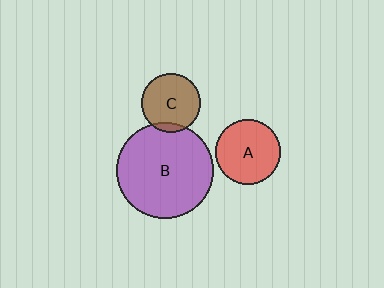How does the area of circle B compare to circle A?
Approximately 2.2 times.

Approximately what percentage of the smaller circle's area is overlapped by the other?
Approximately 10%.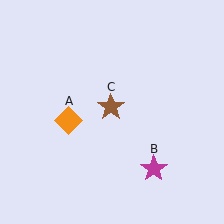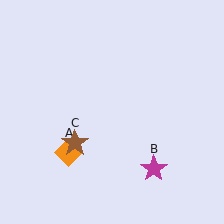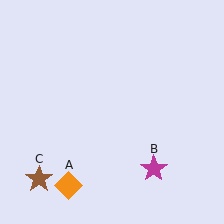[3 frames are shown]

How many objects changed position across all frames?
2 objects changed position: orange diamond (object A), brown star (object C).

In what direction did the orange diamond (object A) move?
The orange diamond (object A) moved down.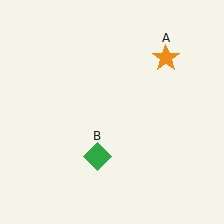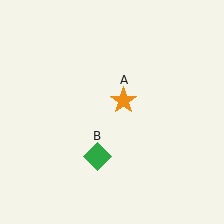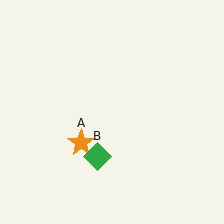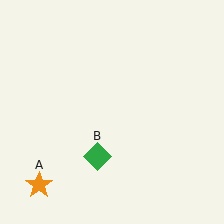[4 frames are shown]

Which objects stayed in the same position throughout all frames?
Green diamond (object B) remained stationary.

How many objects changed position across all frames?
1 object changed position: orange star (object A).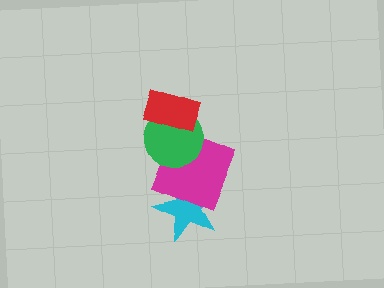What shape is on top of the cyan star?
The magenta square is on top of the cyan star.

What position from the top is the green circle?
The green circle is 2nd from the top.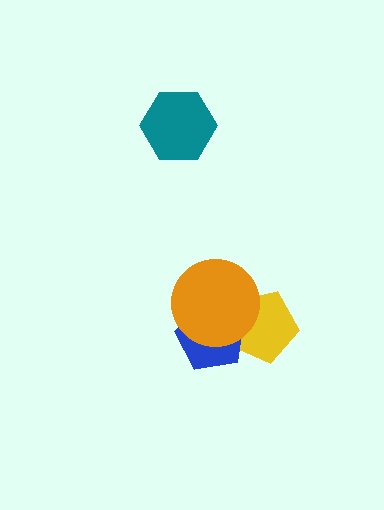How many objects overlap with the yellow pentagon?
2 objects overlap with the yellow pentagon.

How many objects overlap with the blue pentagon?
2 objects overlap with the blue pentagon.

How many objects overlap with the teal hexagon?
0 objects overlap with the teal hexagon.